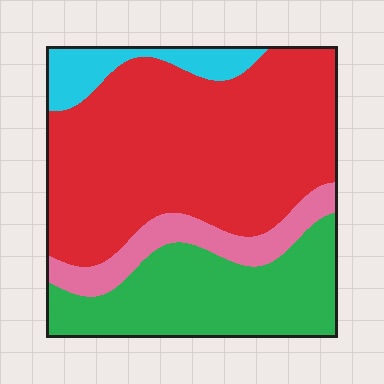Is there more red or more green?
Red.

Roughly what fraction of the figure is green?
Green takes up about one quarter (1/4) of the figure.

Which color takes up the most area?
Red, at roughly 55%.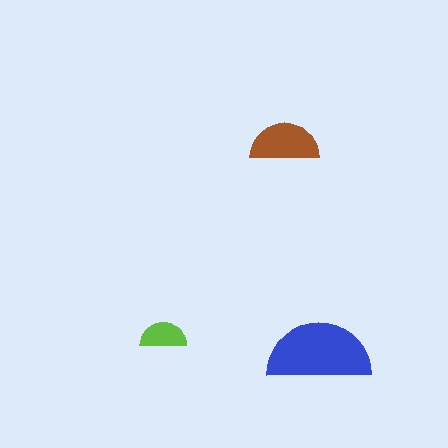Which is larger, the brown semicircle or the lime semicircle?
The brown one.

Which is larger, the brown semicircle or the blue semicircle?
The blue one.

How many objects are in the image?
There are 3 objects in the image.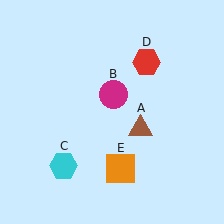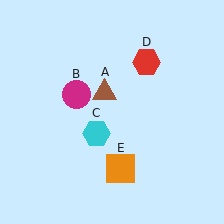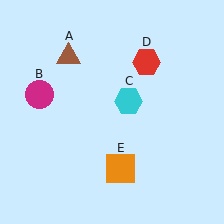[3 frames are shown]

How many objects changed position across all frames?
3 objects changed position: brown triangle (object A), magenta circle (object B), cyan hexagon (object C).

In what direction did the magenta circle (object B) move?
The magenta circle (object B) moved left.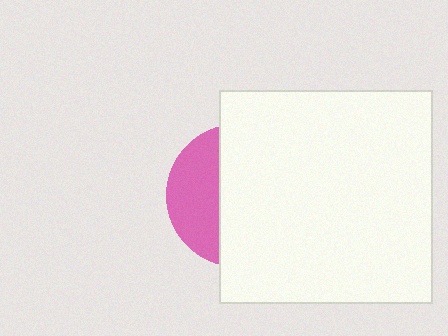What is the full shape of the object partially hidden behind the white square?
The partially hidden object is a pink circle.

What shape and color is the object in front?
The object in front is a white square.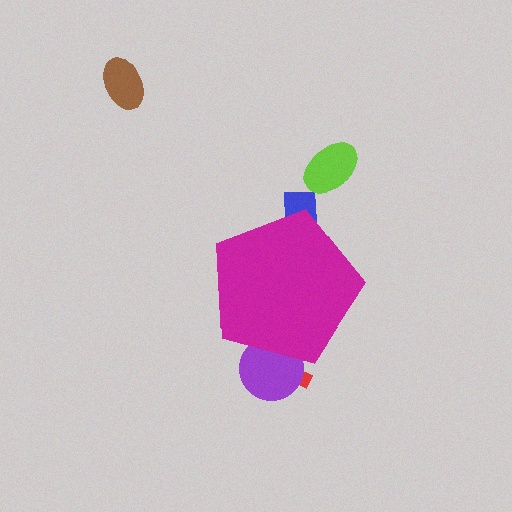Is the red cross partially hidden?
Yes, the red cross is partially hidden behind the magenta pentagon.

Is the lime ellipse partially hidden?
No, the lime ellipse is fully visible.